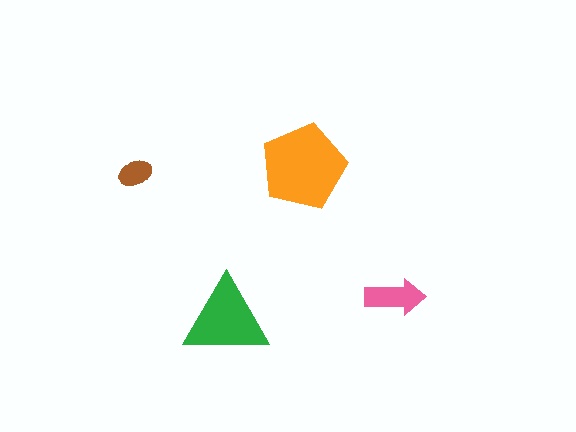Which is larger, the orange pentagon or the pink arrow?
The orange pentagon.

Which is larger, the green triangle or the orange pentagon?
The orange pentagon.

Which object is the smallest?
The brown ellipse.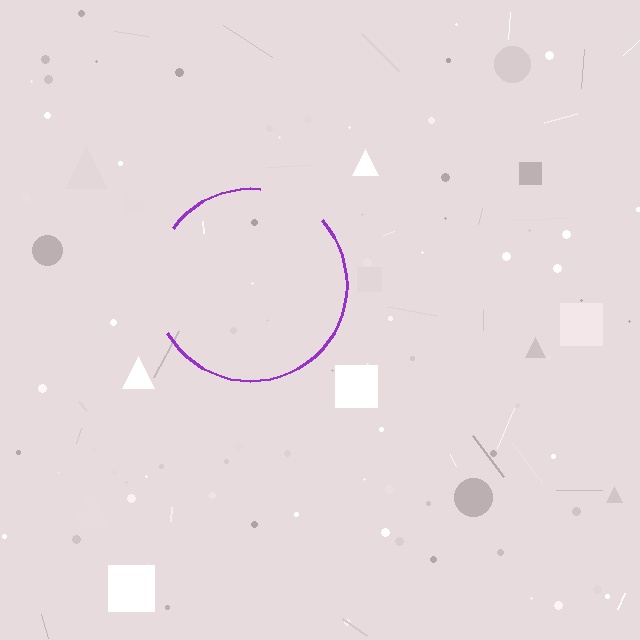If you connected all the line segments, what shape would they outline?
They would outline a circle.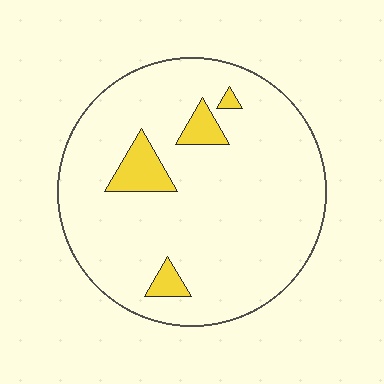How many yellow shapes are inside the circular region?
4.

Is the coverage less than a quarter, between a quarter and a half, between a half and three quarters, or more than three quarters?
Less than a quarter.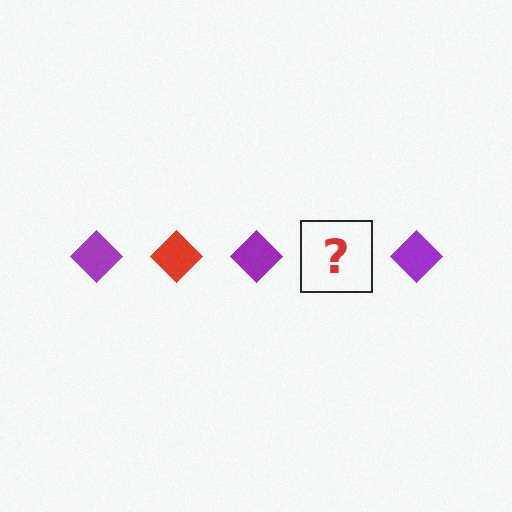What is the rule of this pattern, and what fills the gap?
The rule is that the pattern cycles through purple, red diamonds. The gap should be filled with a red diamond.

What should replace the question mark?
The question mark should be replaced with a red diamond.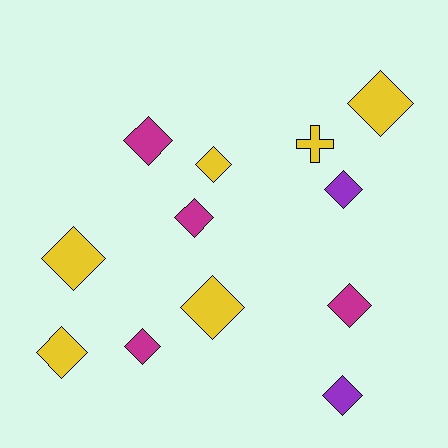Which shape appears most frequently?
Diamond, with 11 objects.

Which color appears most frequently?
Yellow, with 6 objects.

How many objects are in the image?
There are 12 objects.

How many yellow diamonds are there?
There are 5 yellow diamonds.